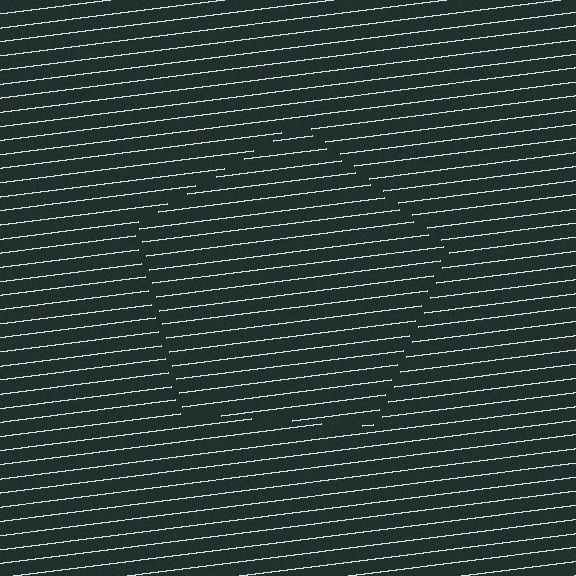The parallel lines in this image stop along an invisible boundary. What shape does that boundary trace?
An illusory pentagon. The interior of the shape contains the same grating, shifted by half a period — the contour is defined by the phase discontinuity where line-ends from the inner and outer gratings abut.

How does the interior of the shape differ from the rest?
The interior of the shape contains the same grating, shifted by half a period — the contour is defined by the phase discontinuity where line-ends from the inner and outer gratings abut.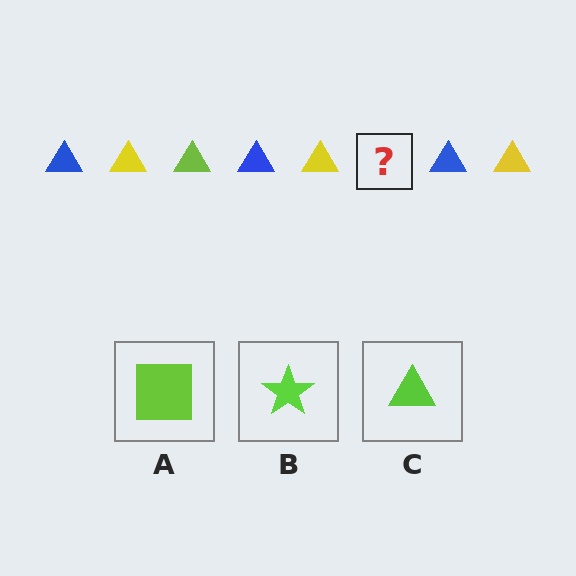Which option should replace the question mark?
Option C.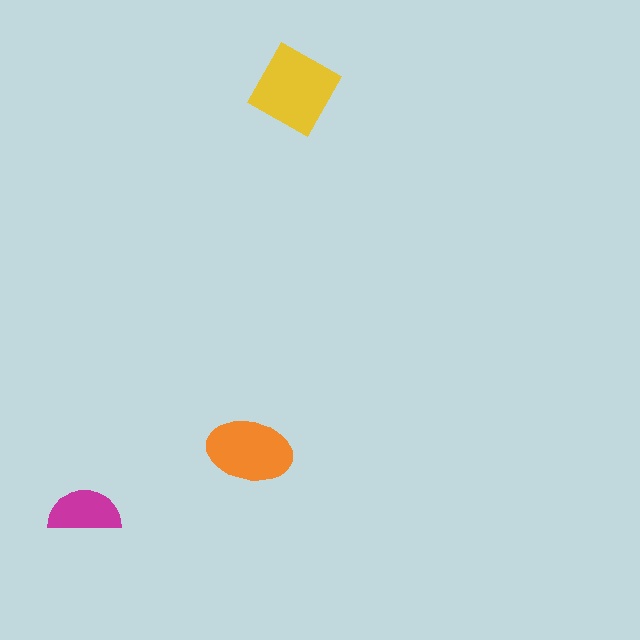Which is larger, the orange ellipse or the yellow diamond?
The yellow diamond.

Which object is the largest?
The yellow diamond.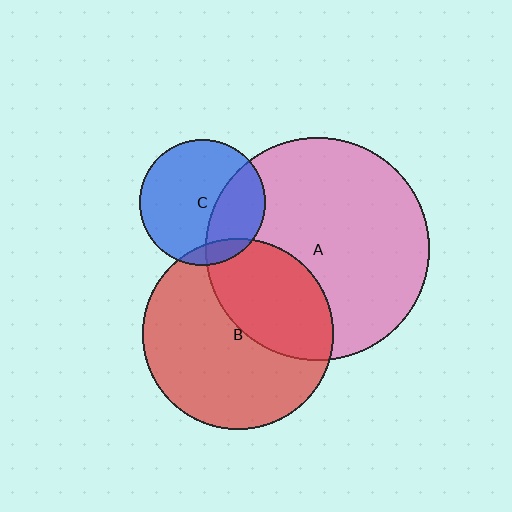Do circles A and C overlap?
Yes.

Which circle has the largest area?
Circle A (pink).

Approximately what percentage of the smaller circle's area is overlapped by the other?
Approximately 30%.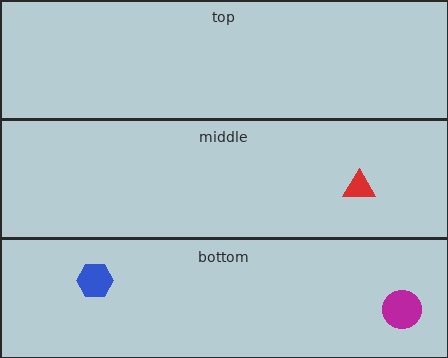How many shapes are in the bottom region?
2.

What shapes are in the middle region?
The red triangle.